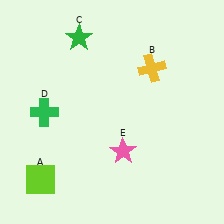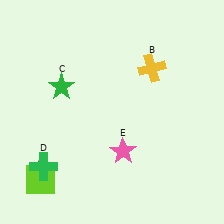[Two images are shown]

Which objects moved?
The objects that moved are: the green star (C), the green cross (D).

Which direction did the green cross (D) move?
The green cross (D) moved down.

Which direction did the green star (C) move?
The green star (C) moved down.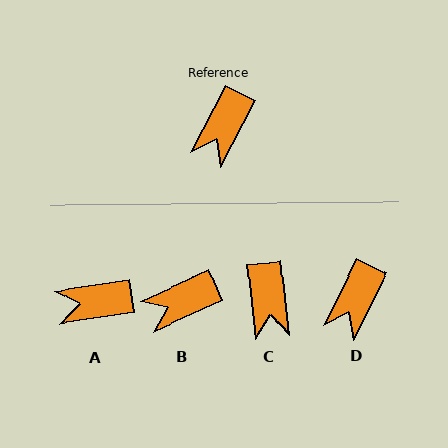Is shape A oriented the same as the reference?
No, it is off by about 54 degrees.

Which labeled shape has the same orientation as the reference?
D.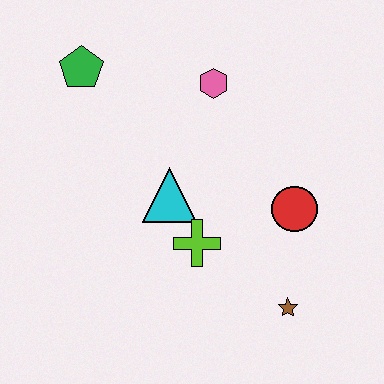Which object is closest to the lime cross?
The cyan triangle is closest to the lime cross.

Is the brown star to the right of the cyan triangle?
Yes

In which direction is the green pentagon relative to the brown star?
The green pentagon is above the brown star.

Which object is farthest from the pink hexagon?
The brown star is farthest from the pink hexagon.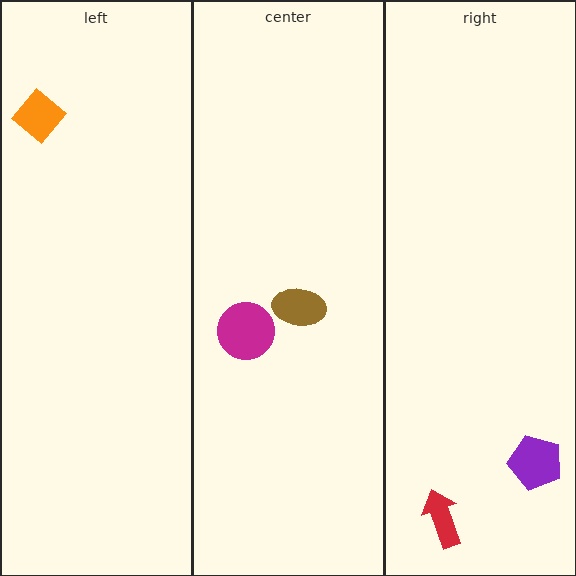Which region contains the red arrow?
The right region.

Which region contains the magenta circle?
The center region.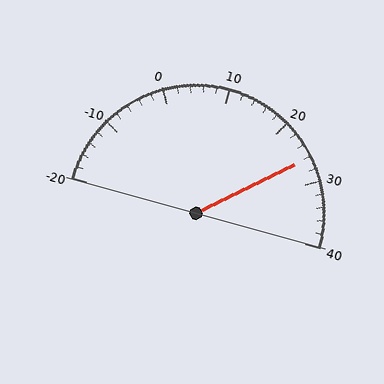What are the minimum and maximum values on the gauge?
The gauge ranges from -20 to 40.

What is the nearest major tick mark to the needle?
The nearest major tick mark is 30.